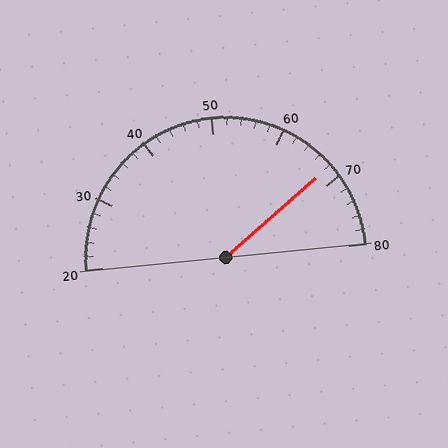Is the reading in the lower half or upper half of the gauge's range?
The reading is in the upper half of the range (20 to 80).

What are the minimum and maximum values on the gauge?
The gauge ranges from 20 to 80.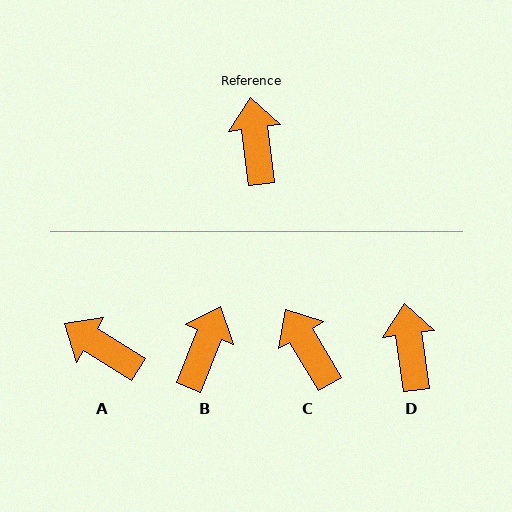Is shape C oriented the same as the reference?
No, it is off by about 23 degrees.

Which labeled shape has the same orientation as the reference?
D.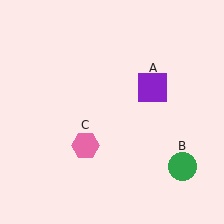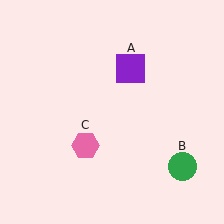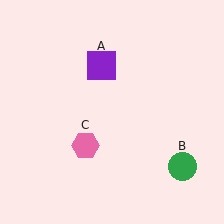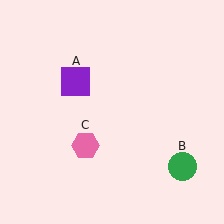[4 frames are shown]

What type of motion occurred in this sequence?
The purple square (object A) rotated counterclockwise around the center of the scene.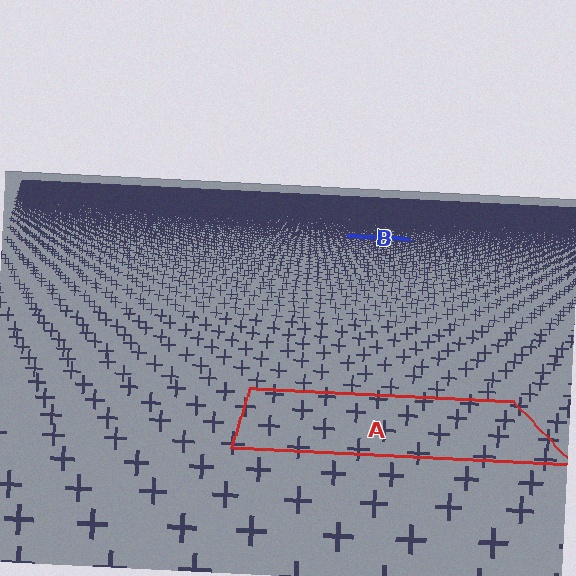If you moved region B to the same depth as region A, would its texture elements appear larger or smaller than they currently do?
They would appear larger. At a closer depth, the same texture elements are projected at a bigger on-screen size.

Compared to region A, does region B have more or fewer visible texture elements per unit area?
Region B has more texture elements per unit area — they are packed more densely because it is farther away.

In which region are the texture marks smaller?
The texture marks are smaller in region B, because it is farther away.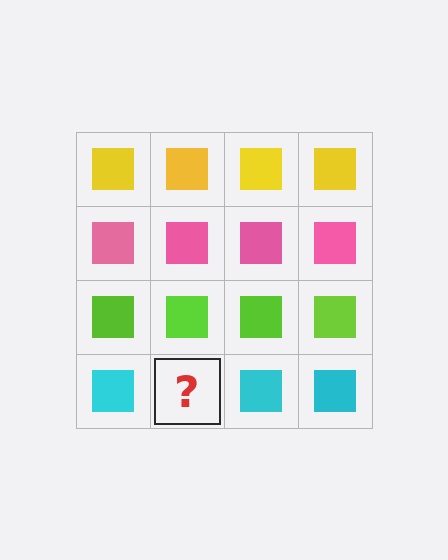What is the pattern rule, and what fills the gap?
The rule is that each row has a consistent color. The gap should be filled with a cyan square.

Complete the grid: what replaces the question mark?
The question mark should be replaced with a cyan square.